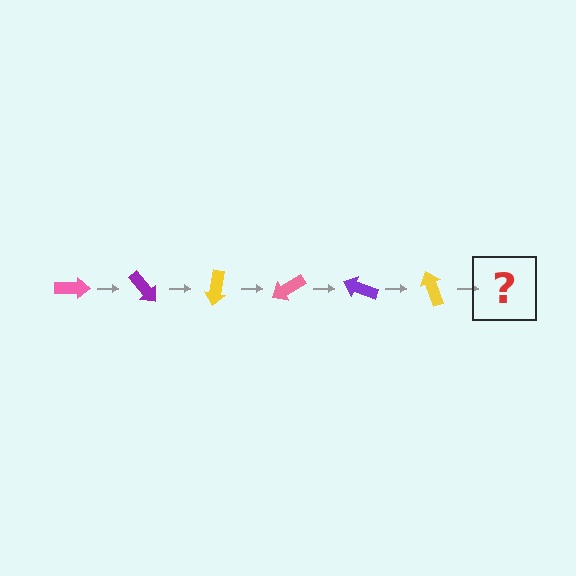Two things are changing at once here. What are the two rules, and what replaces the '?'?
The two rules are that it rotates 50 degrees each step and the color cycles through pink, purple, and yellow. The '?' should be a pink arrow, rotated 300 degrees from the start.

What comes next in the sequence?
The next element should be a pink arrow, rotated 300 degrees from the start.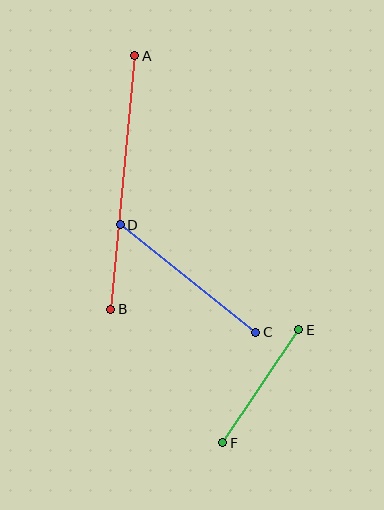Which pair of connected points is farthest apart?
Points A and B are farthest apart.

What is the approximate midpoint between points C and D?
The midpoint is at approximately (188, 278) pixels.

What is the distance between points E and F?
The distance is approximately 136 pixels.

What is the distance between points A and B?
The distance is approximately 255 pixels.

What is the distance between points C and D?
The distance is approximately 173 pixels.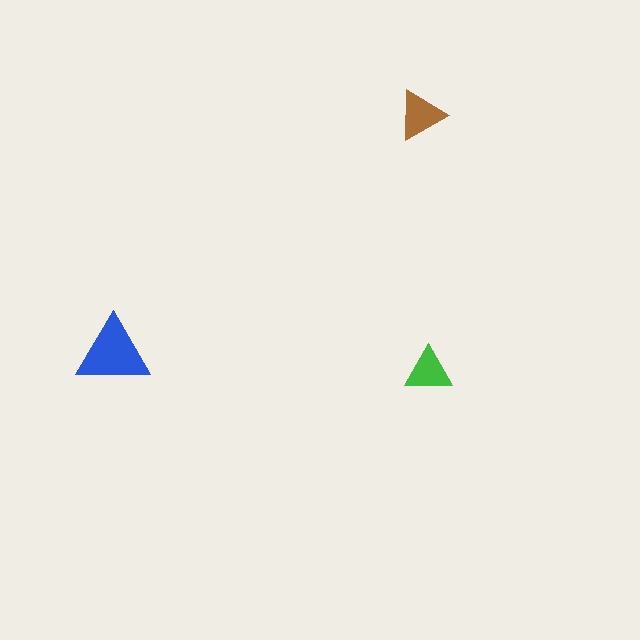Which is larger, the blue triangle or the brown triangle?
The blue one.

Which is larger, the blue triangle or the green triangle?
The blue one.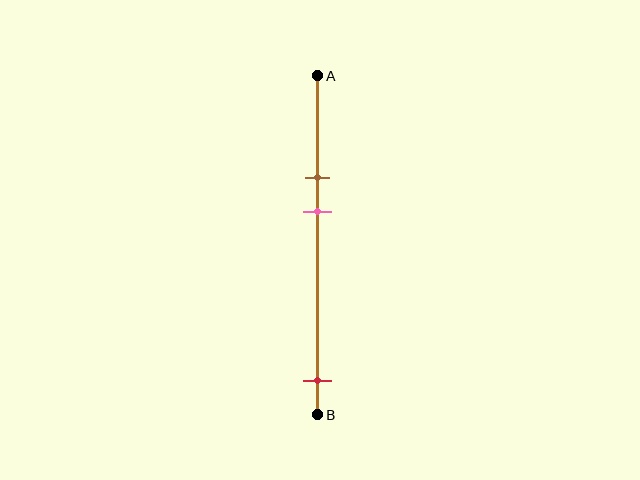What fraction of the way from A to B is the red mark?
The red mark is approximately 90% (0.9) of the way from A to B.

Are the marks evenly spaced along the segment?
No, the marks are not evenly spaced.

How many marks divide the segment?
There are 3 marks dividing the segment.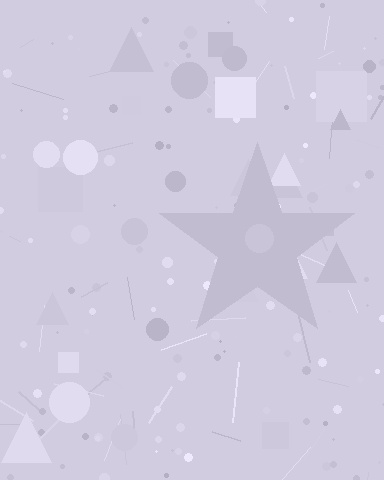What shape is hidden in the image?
A star is hidden in the image.